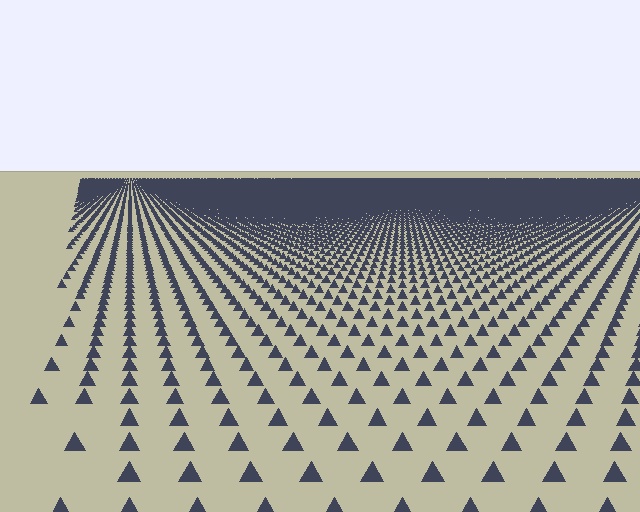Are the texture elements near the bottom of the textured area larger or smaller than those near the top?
Larger. Near the bottom, elements are closer to the viewer and appear at a bigger on-screen size.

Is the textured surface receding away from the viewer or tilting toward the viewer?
The surface is receding away from the viewer. Texture elements get smaller and denser toward the top.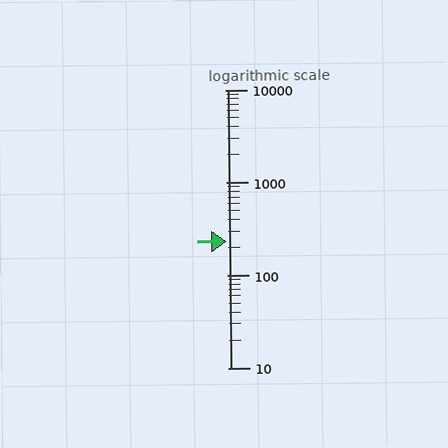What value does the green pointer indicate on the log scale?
The pointer indicates approximately 230.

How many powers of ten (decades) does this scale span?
The scale spans 3 decades, from 10 to 10000.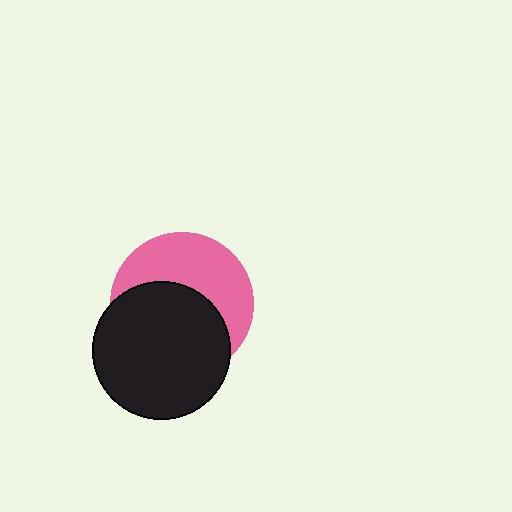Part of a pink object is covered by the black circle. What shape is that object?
It is a circle.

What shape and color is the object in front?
The object in front is a black circle.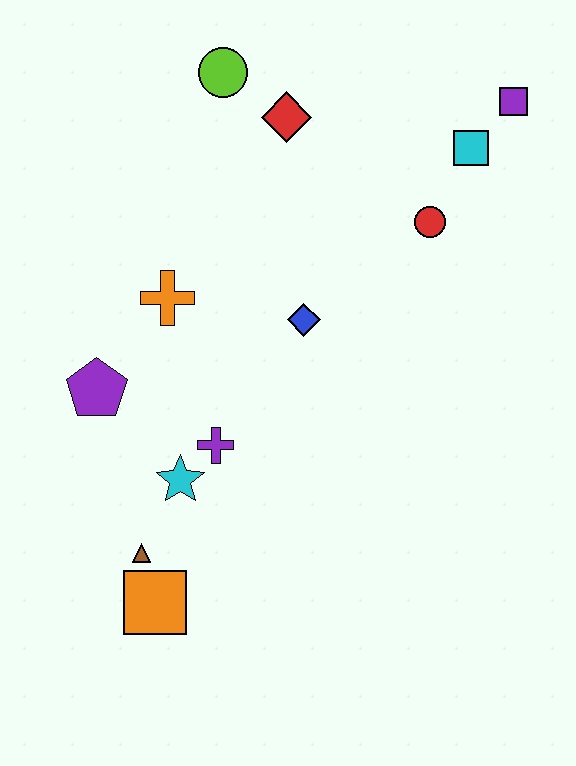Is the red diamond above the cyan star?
Yes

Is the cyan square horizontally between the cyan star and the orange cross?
No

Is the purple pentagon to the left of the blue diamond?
Yes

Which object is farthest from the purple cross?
The purple square is farthest from the purple cross.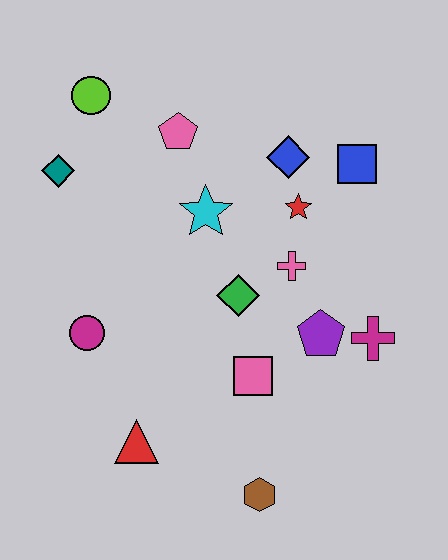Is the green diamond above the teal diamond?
No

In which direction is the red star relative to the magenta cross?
The red star is above the magenta cross.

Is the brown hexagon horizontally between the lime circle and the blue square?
Yes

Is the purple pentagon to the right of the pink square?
Yes